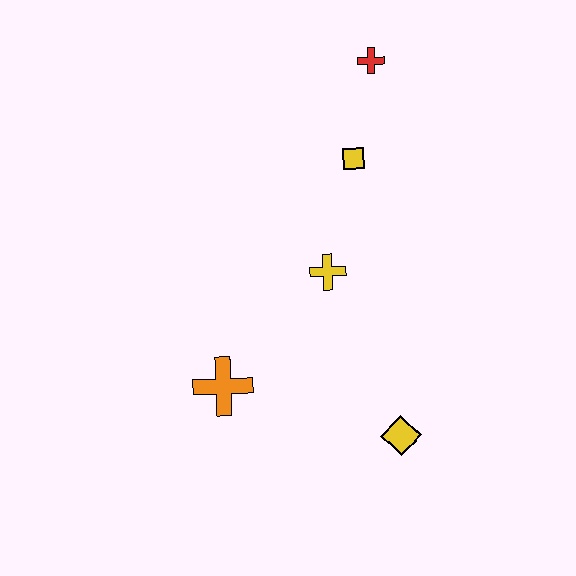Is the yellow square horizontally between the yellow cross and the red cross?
Yes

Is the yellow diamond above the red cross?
No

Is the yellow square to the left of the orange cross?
No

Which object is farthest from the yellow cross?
The red cross is farthest from the yellow cross.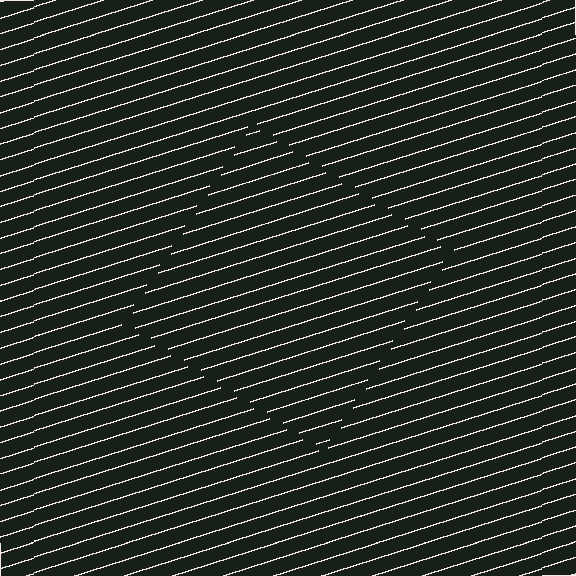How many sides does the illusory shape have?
4 sides — the line-ends trace a square.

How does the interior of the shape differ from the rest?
The interior of the shape contains the same grating, shifted by half a period — the contour is defined by the phase discontinuity where line-ends from the inner and outer gratings abut.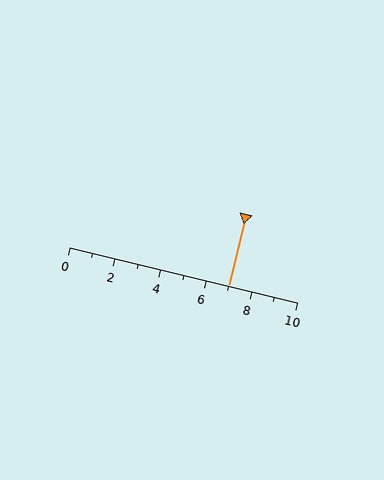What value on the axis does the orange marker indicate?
The marker indicates approximately 7.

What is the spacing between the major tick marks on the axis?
The major ticks are spaced 2 apart.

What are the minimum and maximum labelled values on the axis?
The axis runs from 0 to 10.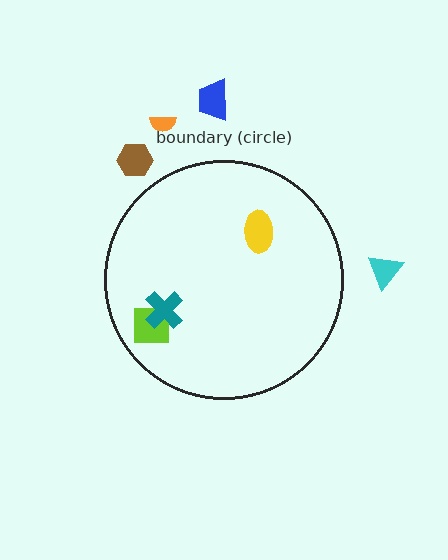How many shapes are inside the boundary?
3 inside, 4 outside.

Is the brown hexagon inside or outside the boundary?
Outside.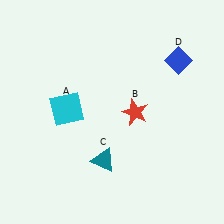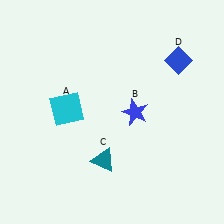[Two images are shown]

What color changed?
The star (B) changed from red in Image 1 to blue in Image 2.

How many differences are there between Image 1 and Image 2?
There is 1 difference between the two images.